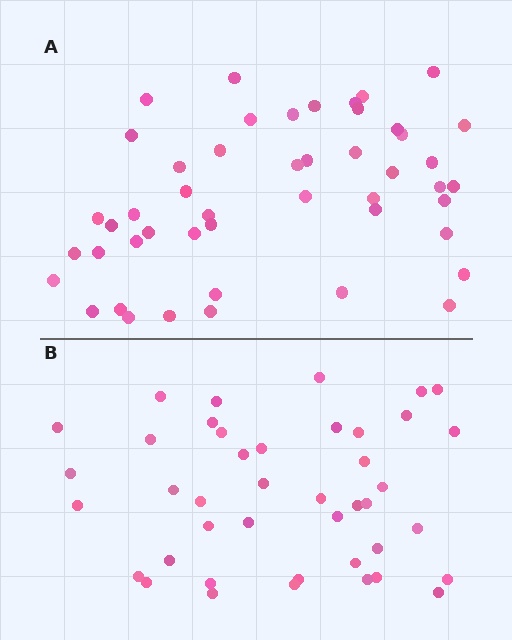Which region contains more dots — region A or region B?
Region A (the top region) has more dots.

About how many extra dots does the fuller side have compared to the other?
Region A has about 6 more dots than region B.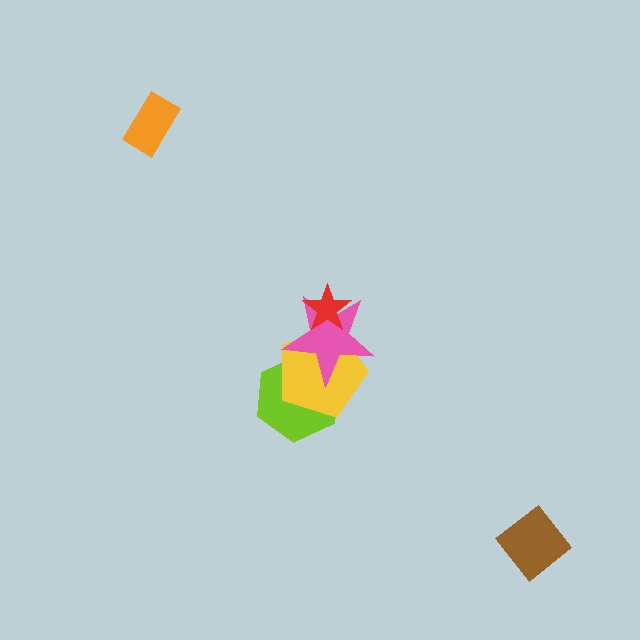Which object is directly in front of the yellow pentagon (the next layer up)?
The pink star is directly in front of the yellow pentagon.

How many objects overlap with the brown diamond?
0 objects overlap with the brown diamond.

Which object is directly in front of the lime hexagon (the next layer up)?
The yellow pentagon is directly in front of the lime hexagon.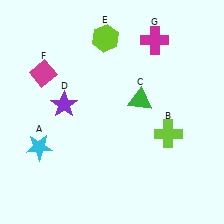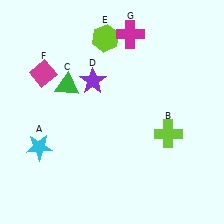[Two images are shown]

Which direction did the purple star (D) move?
The purple star (D) moved right.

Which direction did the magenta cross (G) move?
The magenta cross (G) moved left.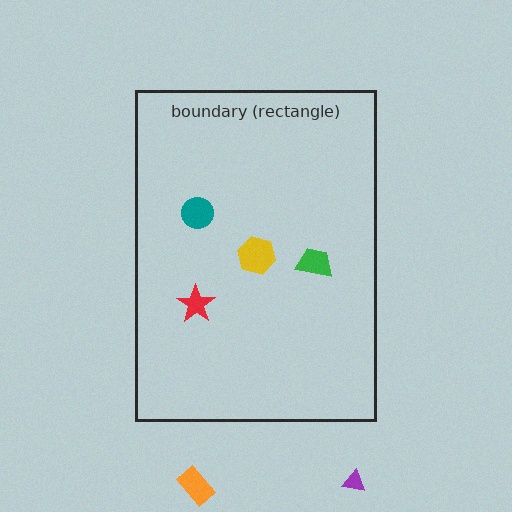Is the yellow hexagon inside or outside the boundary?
Inside.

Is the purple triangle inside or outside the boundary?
Outside.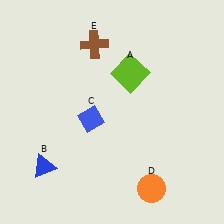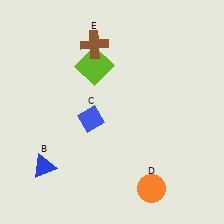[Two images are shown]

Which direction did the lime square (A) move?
The lime square (A) moved left.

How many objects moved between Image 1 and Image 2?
1 object moved between the two images.